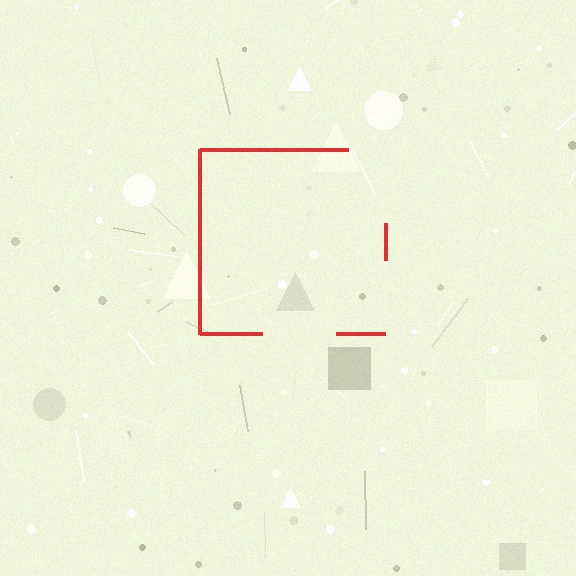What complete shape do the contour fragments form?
The contour fragments form a square.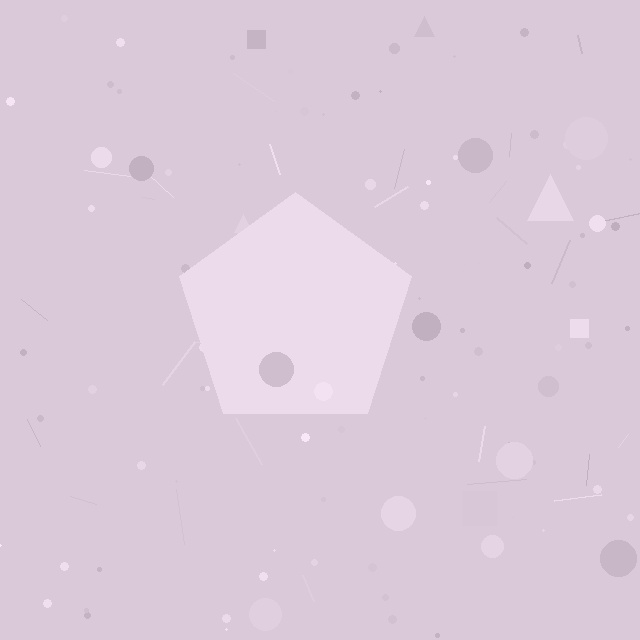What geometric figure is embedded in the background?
A pentagon is embedded in the background.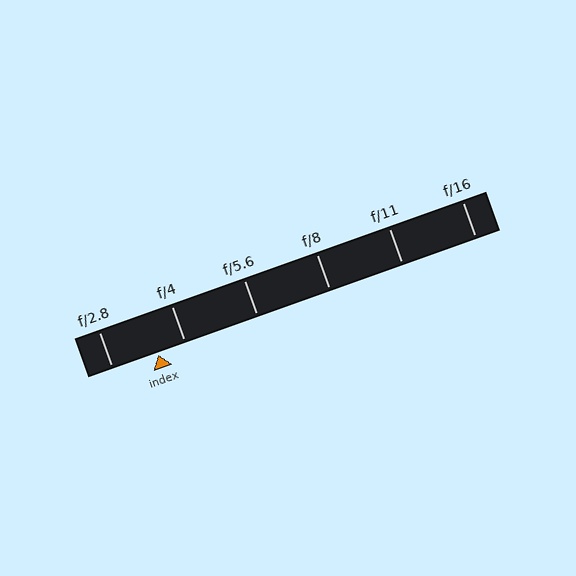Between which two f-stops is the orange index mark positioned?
The index mark is between f/2.8 and f/4.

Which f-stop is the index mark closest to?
The index mark is closest to f/4.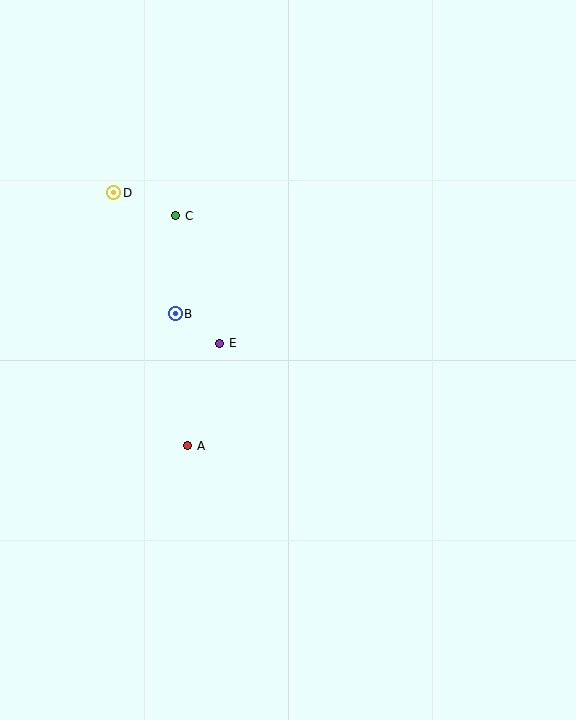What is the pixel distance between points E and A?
The distance between E and A is 107 pixels.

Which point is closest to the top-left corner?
Point D is closest to the top-left corner.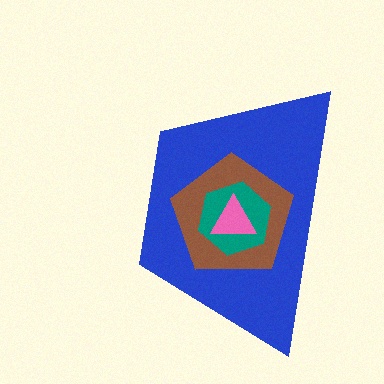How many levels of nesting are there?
4.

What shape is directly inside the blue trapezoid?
The brown pentagon.